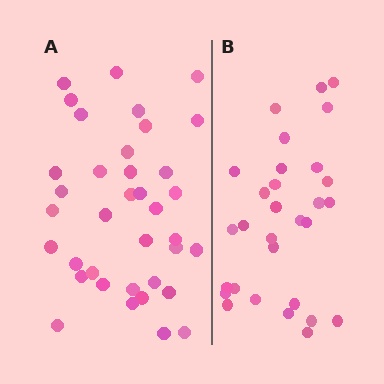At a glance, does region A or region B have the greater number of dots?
Region A (the left region) has more dots.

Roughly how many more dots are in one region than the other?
Region A has roughly 8 or so more dots than region B.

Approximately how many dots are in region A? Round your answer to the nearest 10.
About 40 dots. (The exact count is 37, which rounds to 40.)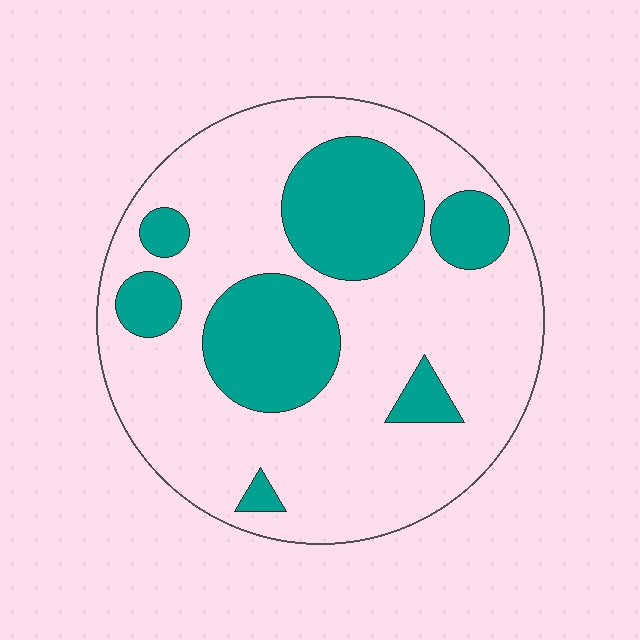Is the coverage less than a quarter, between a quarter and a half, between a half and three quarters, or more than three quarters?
Between a quarter and a half.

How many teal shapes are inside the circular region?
7.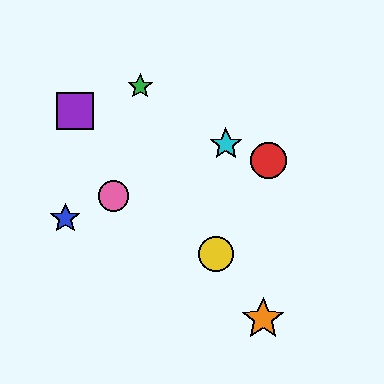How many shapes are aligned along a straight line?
3 shapes (the blue star, the cyan star, the pink circle) are aligned along a straight line.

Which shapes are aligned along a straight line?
The blue star, the cyan star, the pink circle are aligned along a straight line.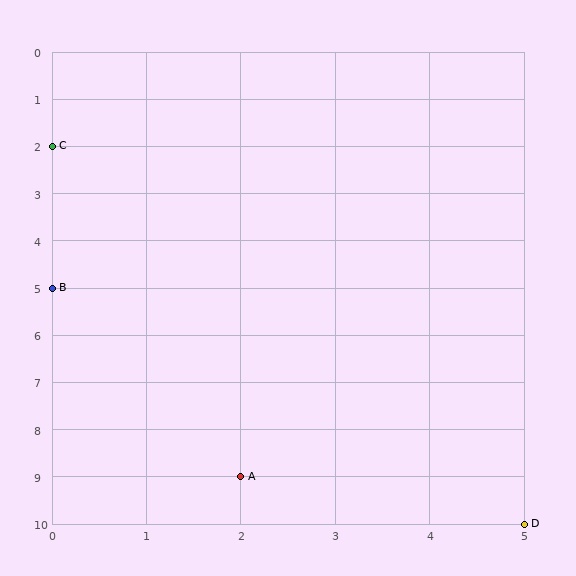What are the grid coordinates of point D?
Point D is at grid coordinates (5, 10).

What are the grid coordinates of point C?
Point C is at grid coordinates (0, 2).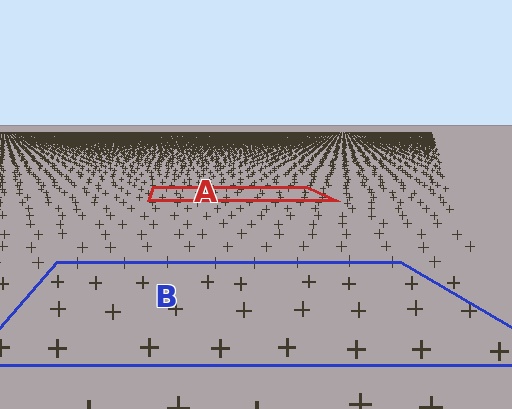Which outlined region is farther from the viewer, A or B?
Region A is farther from the viewer — the texture elements inside it appear smaller and more densely packed.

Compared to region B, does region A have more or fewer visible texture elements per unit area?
Region A has more texture elements per unit area — they are packed more densely because it is farther away.